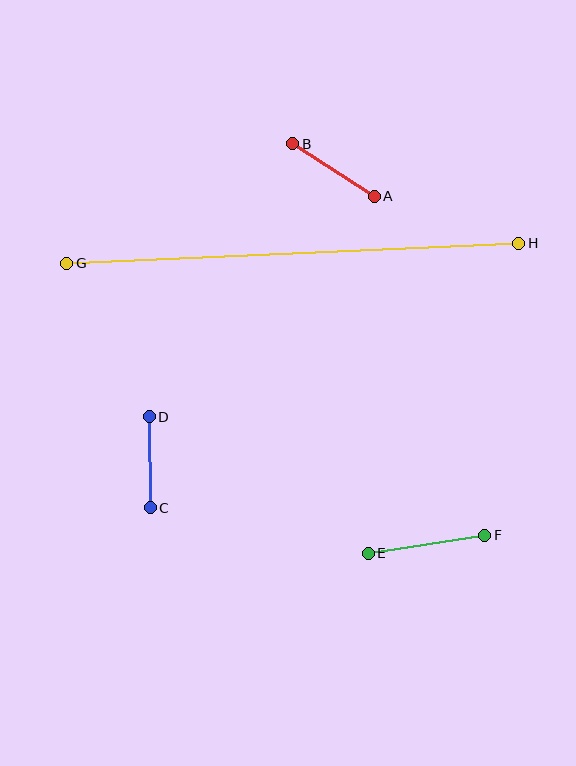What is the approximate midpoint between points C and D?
The midpoint is at approximately (150, 462) pixels.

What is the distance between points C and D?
The distance is approximately 91 pixels.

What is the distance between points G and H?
The distance is approximately 453 pixels.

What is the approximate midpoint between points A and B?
The midpoint is at approximately (334, 170) pixels.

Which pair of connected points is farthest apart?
Points G and H are farthest apart.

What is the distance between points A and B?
The distance is approximately 97 pixels.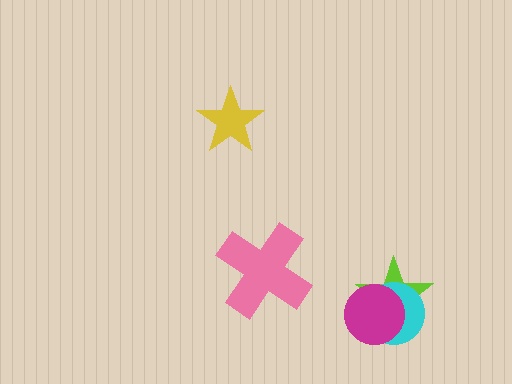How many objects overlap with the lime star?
2 objects overlap with the lime star.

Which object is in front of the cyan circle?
The magenta circle is in front of the cyan circle.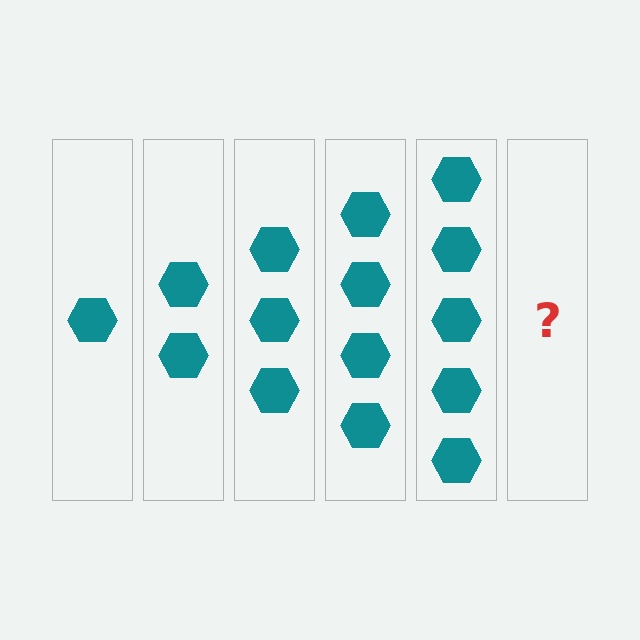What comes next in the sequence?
The next element should be 6 hexagons.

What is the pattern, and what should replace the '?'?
The pattern is that each step adds one more hexagon. The '?' should be 6 hexagons.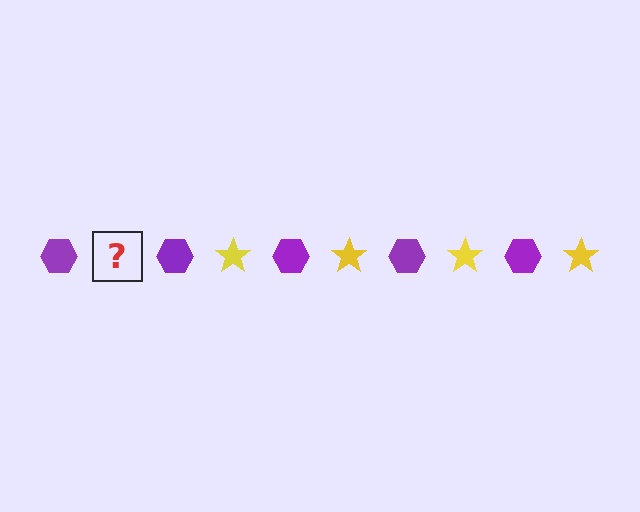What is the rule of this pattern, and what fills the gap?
The rule is that the pattern alternates between purple hexagon and yellow star. The gap should be filled with a yellow star.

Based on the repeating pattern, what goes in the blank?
The blank should be a yellow star.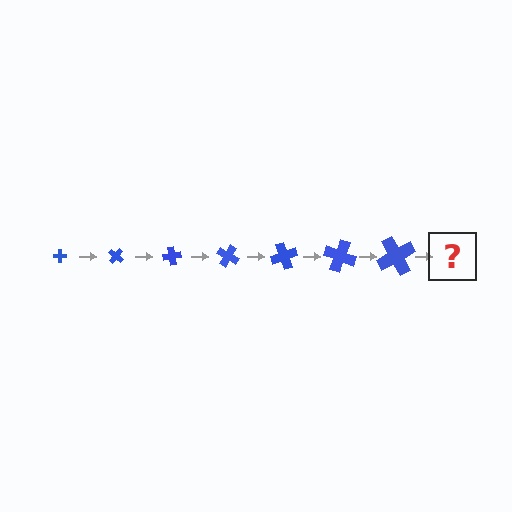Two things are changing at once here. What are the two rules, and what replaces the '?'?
The two rules are that the cross grows larger each step and it rotates 40 degrees each step. The '?' should be a cross, larger than the previous one and rotated 280 degrees from the start.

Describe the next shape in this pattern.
It should be a cross, larger than the previous one and rotated 280 degrees from the start.